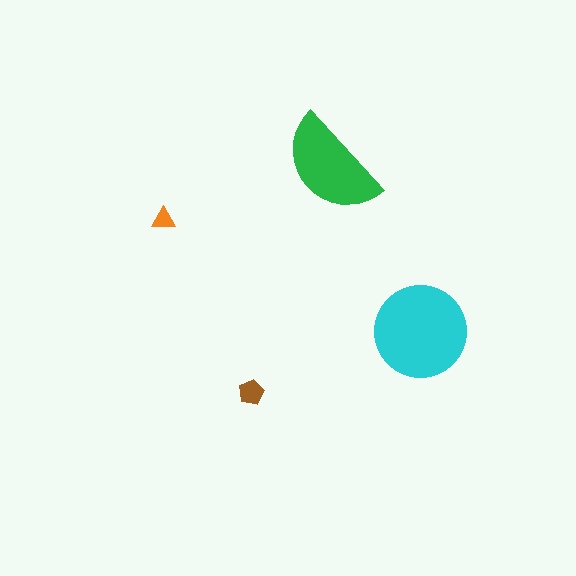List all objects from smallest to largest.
The orange triangle, the brown pentagon, the green semicircle, the cyan circle.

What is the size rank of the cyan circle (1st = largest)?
1st.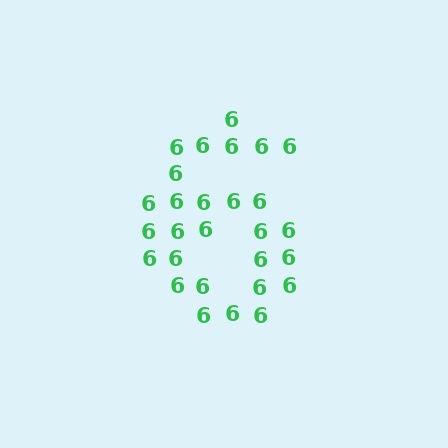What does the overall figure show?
The overall figure shows the digit 6.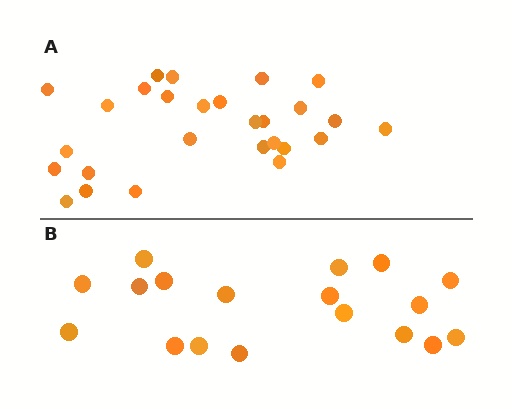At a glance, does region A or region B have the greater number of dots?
Region A (the top region) has more dots.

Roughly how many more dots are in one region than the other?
Region A has roughly 8 or so more dots than region B.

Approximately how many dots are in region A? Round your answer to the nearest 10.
About 30 dots. (The exact count is 27, which rounds to 30.)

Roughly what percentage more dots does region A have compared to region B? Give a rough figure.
About 50% more.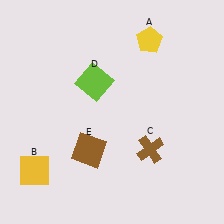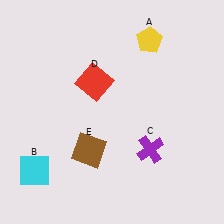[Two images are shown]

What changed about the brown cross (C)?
In Image 1, C is brown. In Image 2, it changed to purple.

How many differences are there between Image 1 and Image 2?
There are 3 differences between the two images.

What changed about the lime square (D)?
In Image 1, D is lime. In Image 2, it changed to red.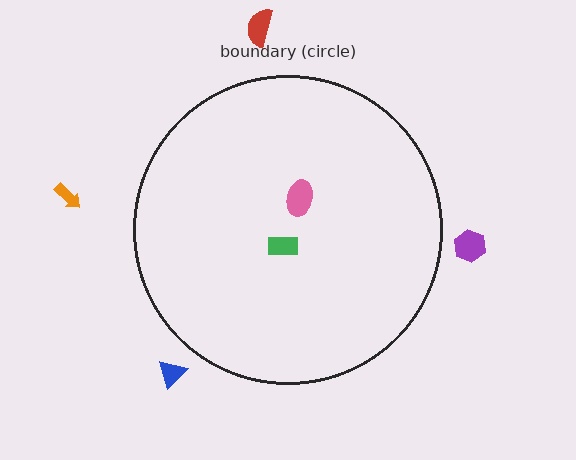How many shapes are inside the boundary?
2 inside, 4 outside.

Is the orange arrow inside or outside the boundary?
Outside.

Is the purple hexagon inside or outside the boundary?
Outside.